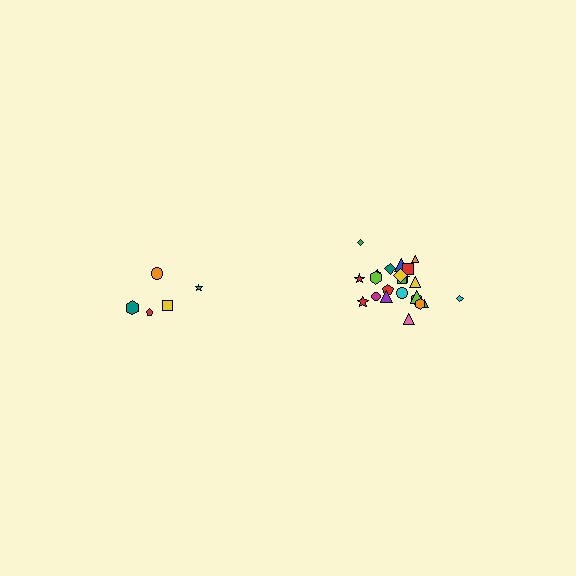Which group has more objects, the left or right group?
The right group.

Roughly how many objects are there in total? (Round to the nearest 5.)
Roughly 30 objects in total.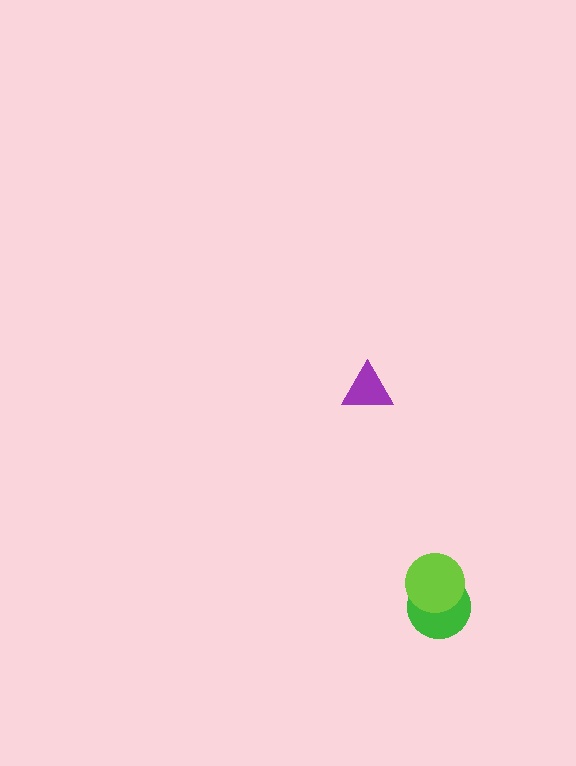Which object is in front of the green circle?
The lime circle is in front of the green circle.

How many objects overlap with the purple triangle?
0 objects overlap with the purple triangle.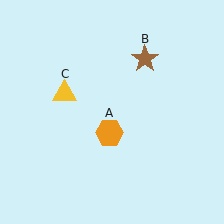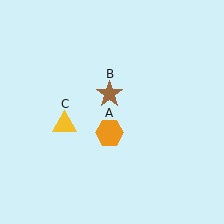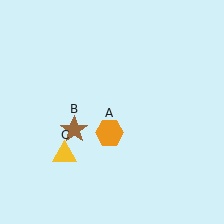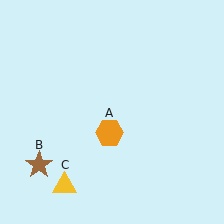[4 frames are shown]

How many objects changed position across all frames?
2 objects changed position: brown star (object B), yellow triangle (object C).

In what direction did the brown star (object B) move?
The brown star (object B) moved down and to the left.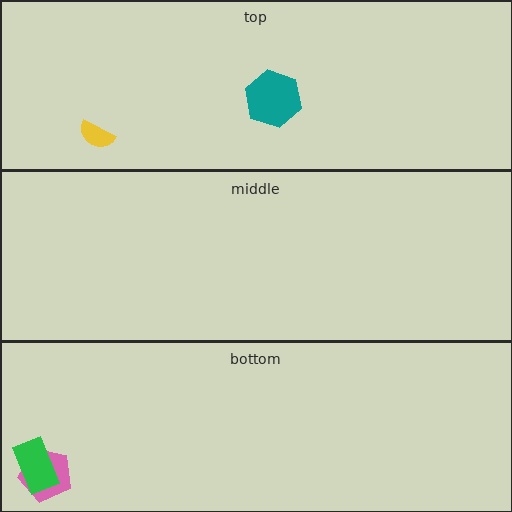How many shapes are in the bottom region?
2.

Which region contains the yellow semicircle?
The top region.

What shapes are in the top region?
The teal hexagon, the yellow semicircle.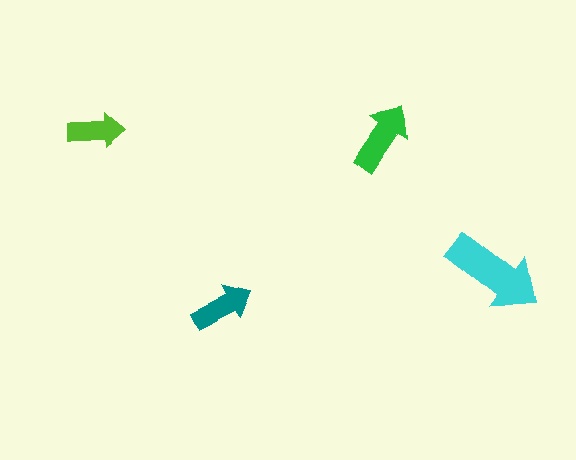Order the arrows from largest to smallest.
the cyan one, the green one, the teal one, the lime one.